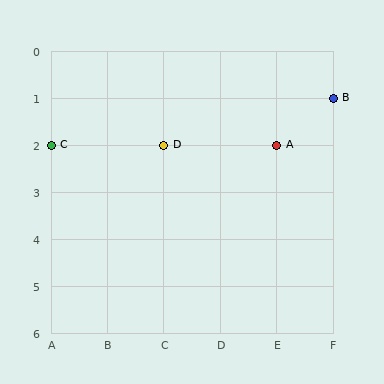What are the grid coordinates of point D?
Point D is at grid coordinates (C, 2).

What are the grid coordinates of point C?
Point C is at grid coordinates (A, 2).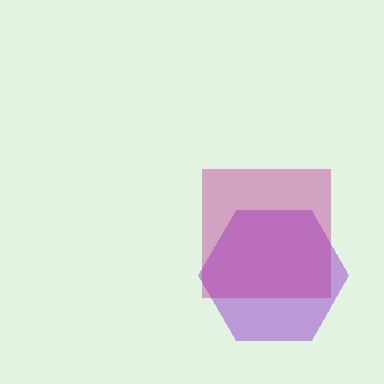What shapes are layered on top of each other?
The layered shapes are: a purple hexagon, a magenta square.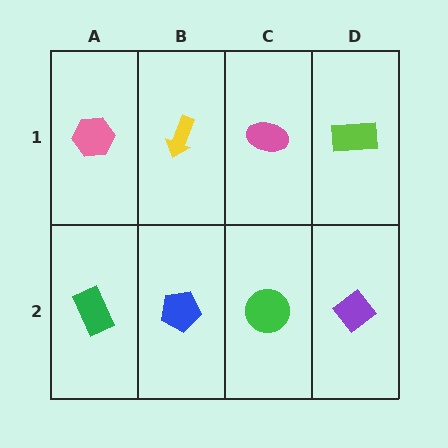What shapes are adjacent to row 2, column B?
A yellow arrow (row 1, column B), a green rectangle (row 2, column A), a green circle (row 2, column C).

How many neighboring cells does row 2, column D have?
2.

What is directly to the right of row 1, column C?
A lime rectangle.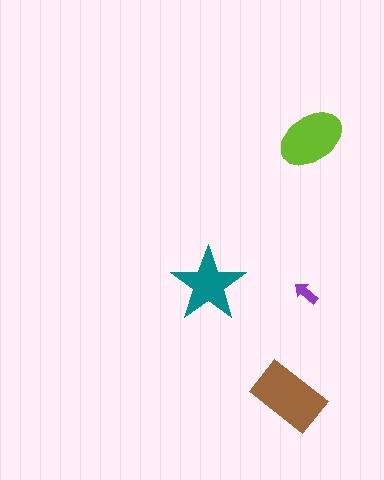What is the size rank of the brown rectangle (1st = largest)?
1st.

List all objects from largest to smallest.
The brown rectangle, the lime ellipse, the teal star, the purple arrow.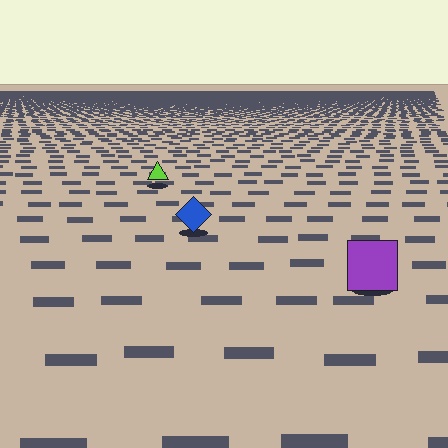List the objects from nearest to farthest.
From nearest to farthest: the purple square, the blue diamond, the lime triangle.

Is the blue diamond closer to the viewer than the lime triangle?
Yes. The blue diamond is closer — you can tell from the texture gradient: the ground texture is coarser near it.